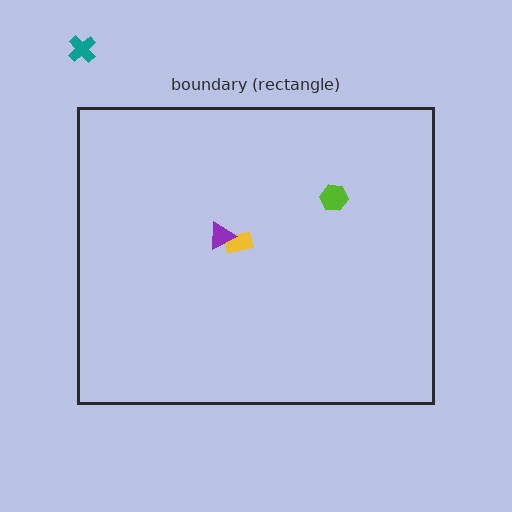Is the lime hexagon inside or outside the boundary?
Inside.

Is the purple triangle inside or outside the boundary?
Inside.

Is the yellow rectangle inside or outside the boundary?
Inside.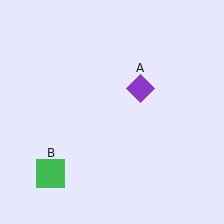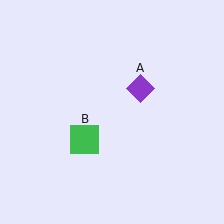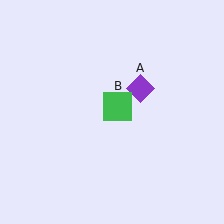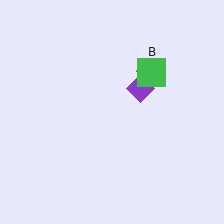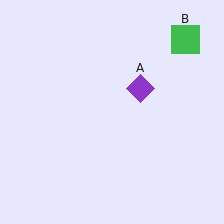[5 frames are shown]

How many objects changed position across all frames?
1 object changed position: green square (object B).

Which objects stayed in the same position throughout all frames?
Purple diamond (object A) remained stationary.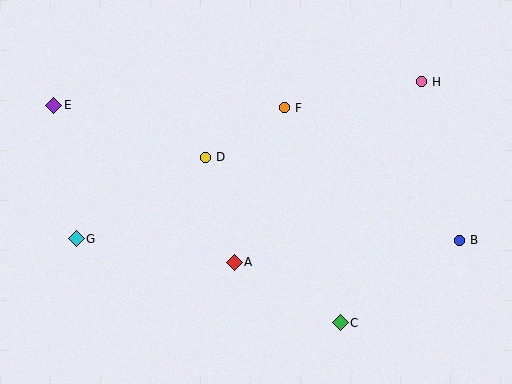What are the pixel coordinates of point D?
Point D is at (206, 157).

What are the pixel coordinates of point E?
Point E is at (54, 105).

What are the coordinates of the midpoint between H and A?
The midpoint between H and A is at (328, 172).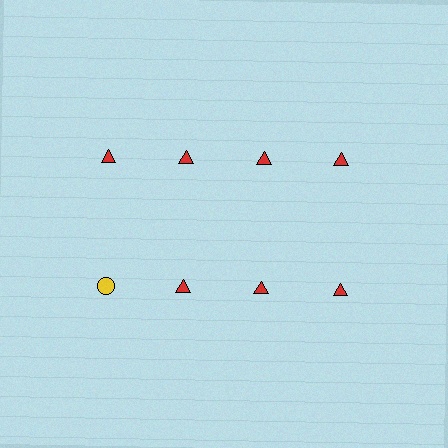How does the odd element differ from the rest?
It differs in both color (yellow instead of red) and shape (circle instead of triangle).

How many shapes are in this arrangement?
There are 8 shapes arranged in a grid pattern.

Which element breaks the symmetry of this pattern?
The yellow circle in the second row, leftmost column breaks the symmetry. All other shapes are red triangles.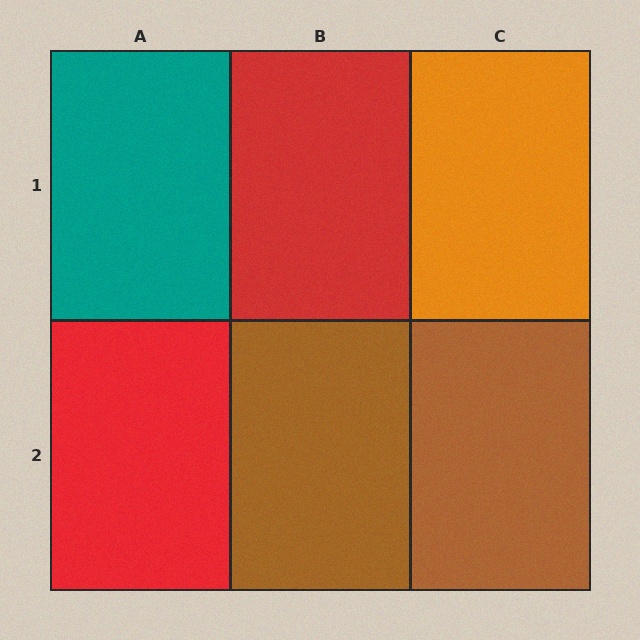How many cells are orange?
1 cell is orange.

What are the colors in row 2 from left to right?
Red, brown, brown.